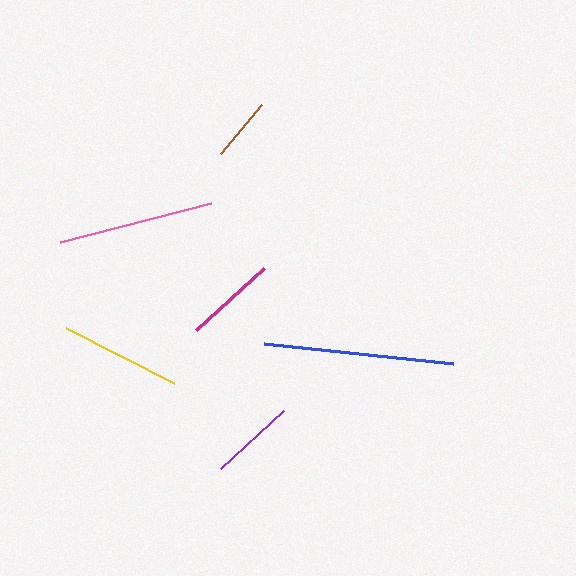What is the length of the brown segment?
The brown segment is approximately 64 pixels long.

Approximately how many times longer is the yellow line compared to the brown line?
The yellow line is approximately 1.9 times the length of the brown line.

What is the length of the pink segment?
The pink segment is approximately 157 pixels long.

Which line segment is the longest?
The blue line is the longest at approximately 190 pixels.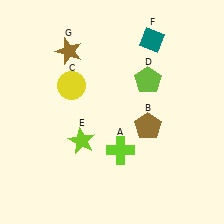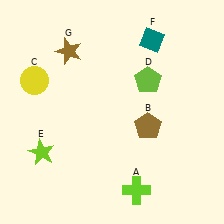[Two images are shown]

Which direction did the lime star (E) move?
The lime star (E) moved left.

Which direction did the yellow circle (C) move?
The yellow circle (C) moved left.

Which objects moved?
The objects that moved are: the lime cross (A), the yellow circle (C), the lime star (E).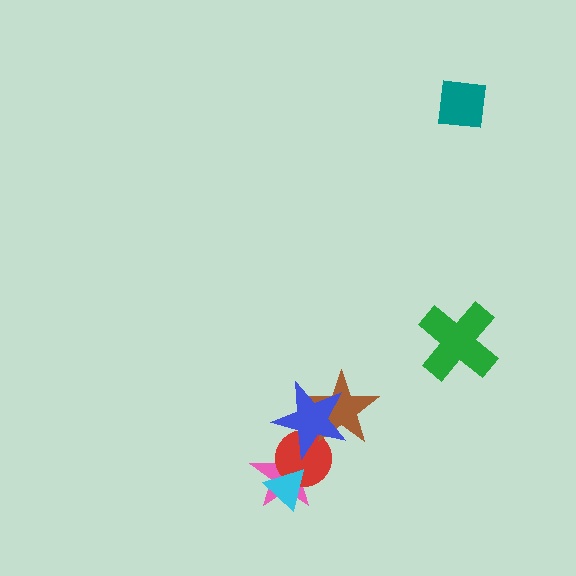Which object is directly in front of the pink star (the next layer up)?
The red circle is directly in front of the pink star.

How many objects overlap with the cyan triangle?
2 objects overlap with the cyan triangle.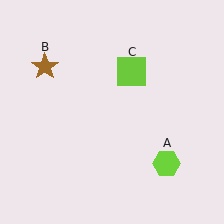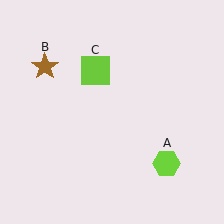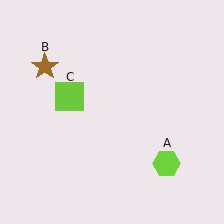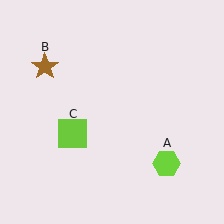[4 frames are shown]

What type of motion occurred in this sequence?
The lime square (object C) rotated counterclockwise around the center of the scene.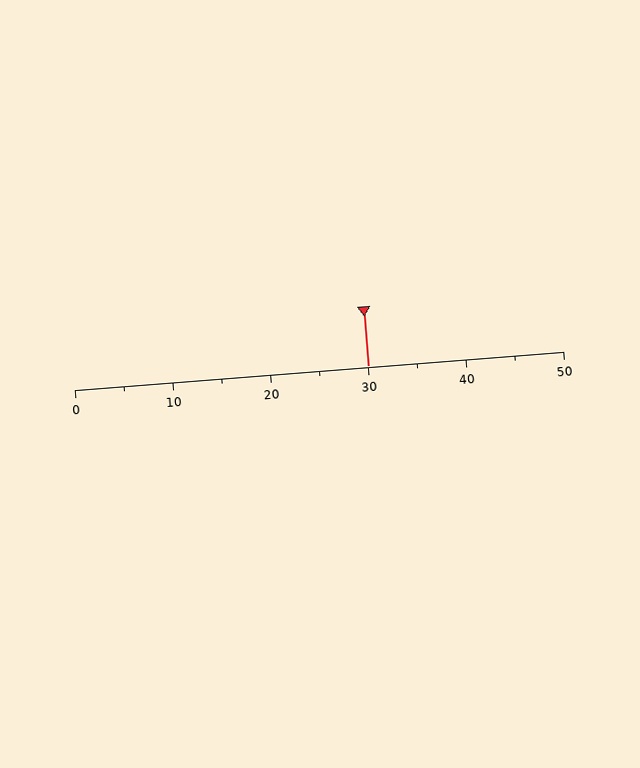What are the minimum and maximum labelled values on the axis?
The axis runs from 0 to 50.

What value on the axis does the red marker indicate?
The marker indicates approximately 30.